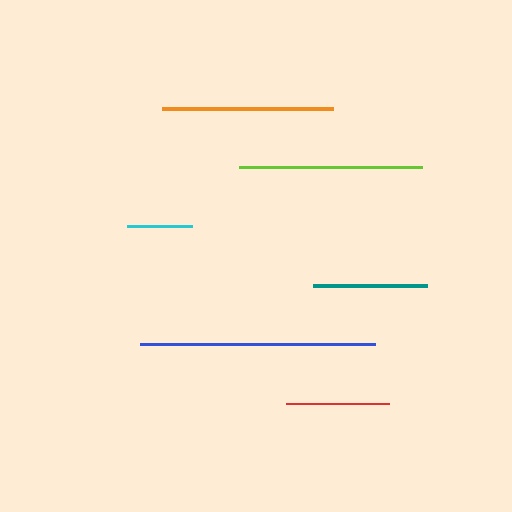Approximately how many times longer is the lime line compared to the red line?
The lime line is approximately 1.8 times the length of the red line.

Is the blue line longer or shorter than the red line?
The blue line is longer than the red line.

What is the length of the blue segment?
The blue segment is approximately 236 pixels long.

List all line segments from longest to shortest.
From longest to shortest: blue, lime, orange, teal, red, cyan.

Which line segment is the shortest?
The cyan line is the shortest at approximately 65 pixels.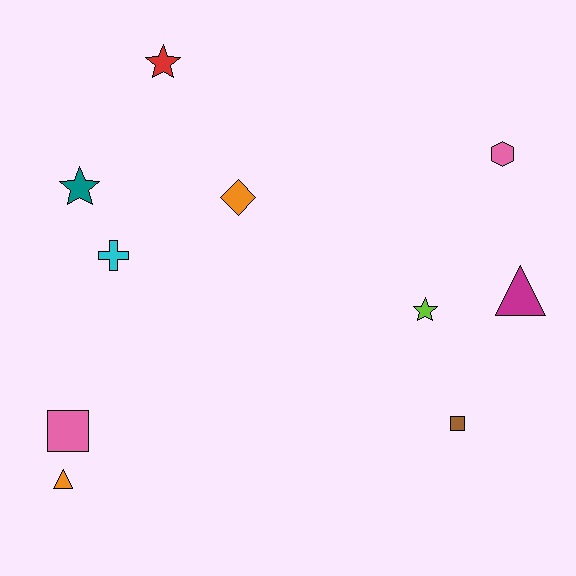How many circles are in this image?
There are no circles.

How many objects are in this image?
There are 10 objects.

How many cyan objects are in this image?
There is 1 cyan object.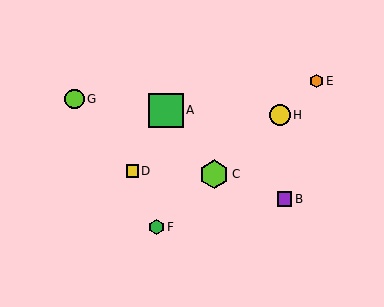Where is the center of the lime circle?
The center of the lime circle is at (74, 99).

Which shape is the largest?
The green square (labeled A) is the largest.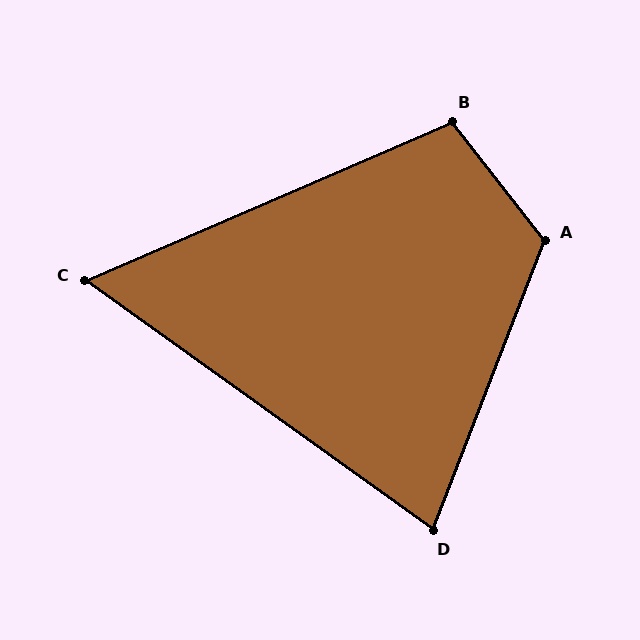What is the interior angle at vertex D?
Approximately 75 degrees (acute).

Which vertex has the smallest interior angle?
C, at approximately 59 degrees.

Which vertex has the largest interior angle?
A, at approximately 121 degrees.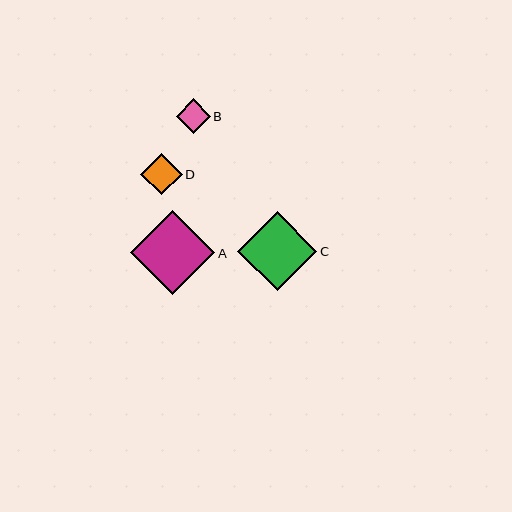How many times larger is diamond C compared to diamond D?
Diamond C is approximately 1.9 times the size of diamond D.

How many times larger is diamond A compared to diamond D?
Diamond A is approximately 2.0 times the size of diamond D.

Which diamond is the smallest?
Diamond B is the smallest with a size of approximately 34 pixels.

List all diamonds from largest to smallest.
From largest to smallest: A, C, D, B.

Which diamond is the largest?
Diamond A is the largest with a size of approximately 84 pixels.